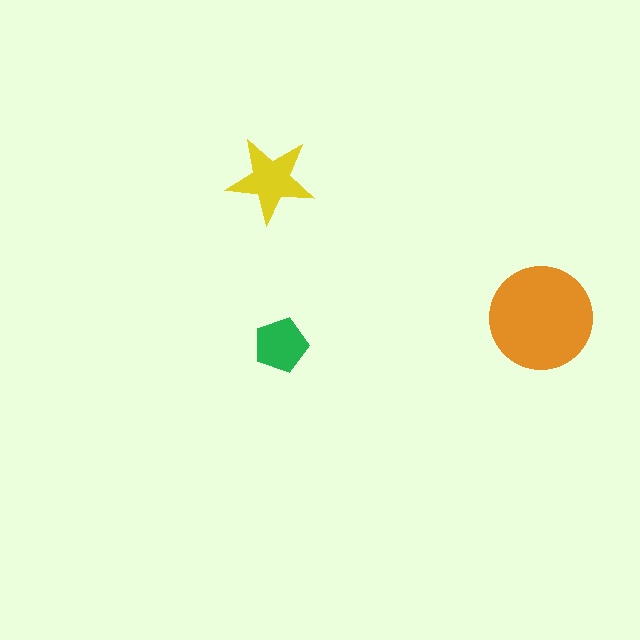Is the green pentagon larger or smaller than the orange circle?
Smaller.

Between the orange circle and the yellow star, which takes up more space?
The orange circle.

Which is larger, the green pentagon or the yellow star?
The yellow star.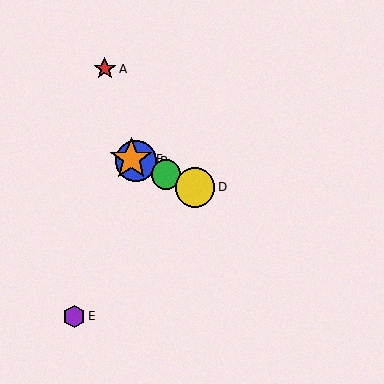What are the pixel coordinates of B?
Object B is at (136, 161).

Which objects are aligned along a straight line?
Objects B, C, D, F are aligned along a straight line.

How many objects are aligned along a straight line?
4 objects (B, C, D, F) are aligned along a straight line.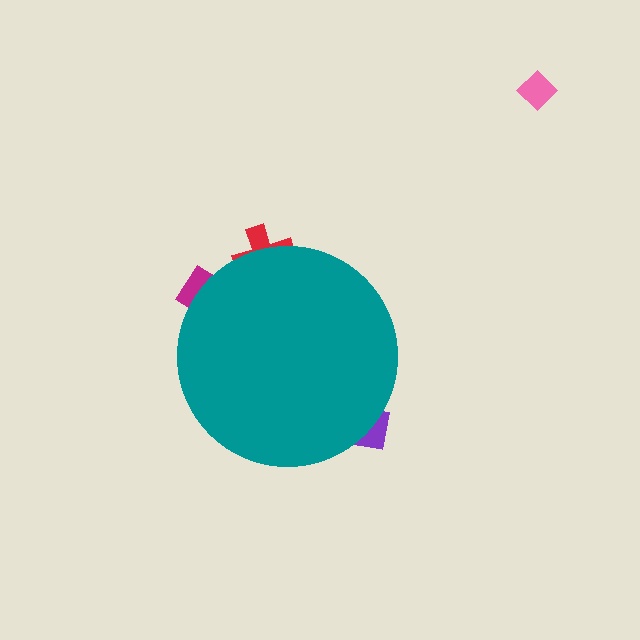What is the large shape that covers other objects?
A teal circle.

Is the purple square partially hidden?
Yes, the purple square is partially hidden behind the teal circle.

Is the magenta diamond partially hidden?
Yes, the magenta diamond is partially hidden behind the teal circle.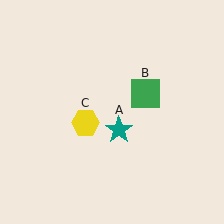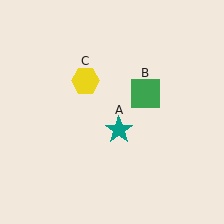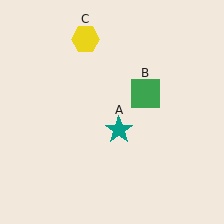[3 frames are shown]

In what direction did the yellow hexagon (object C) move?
The yellow hexagon (object C) moved up.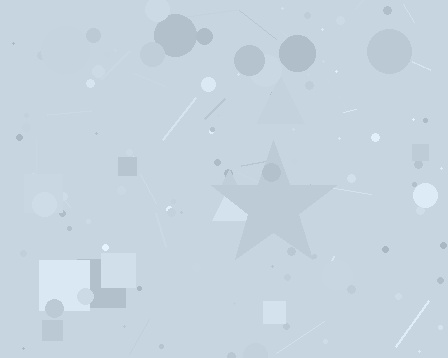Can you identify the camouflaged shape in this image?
The camouflaged shape is a star.